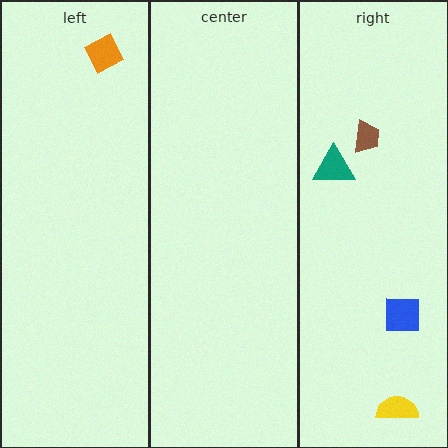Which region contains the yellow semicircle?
The right region.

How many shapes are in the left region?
1.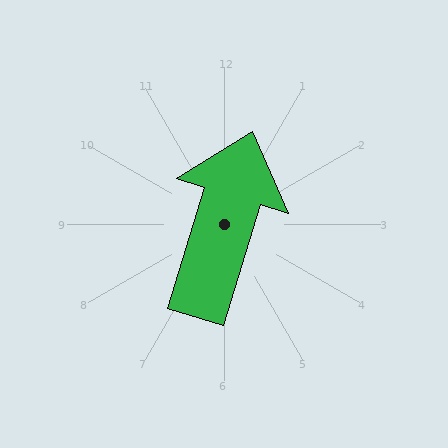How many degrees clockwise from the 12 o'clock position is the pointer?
Approximately 17 degrees.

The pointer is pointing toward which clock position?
Roughly 1 o'clock.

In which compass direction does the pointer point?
North.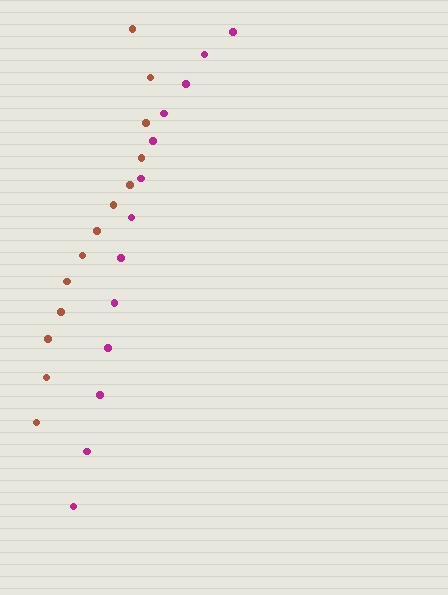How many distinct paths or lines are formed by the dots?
There are 2 distinct paths.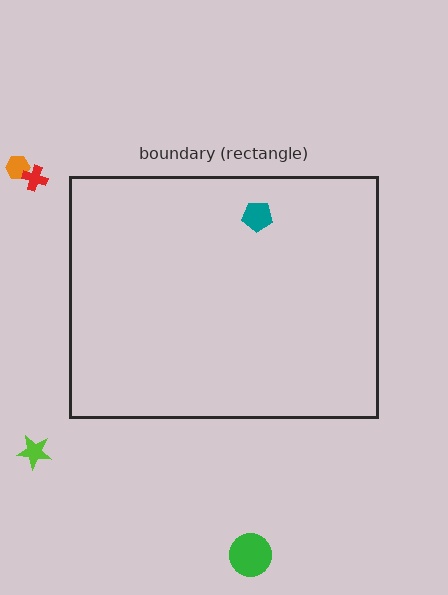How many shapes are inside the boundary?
1 inside, 4 outside.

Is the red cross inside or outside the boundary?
Outside.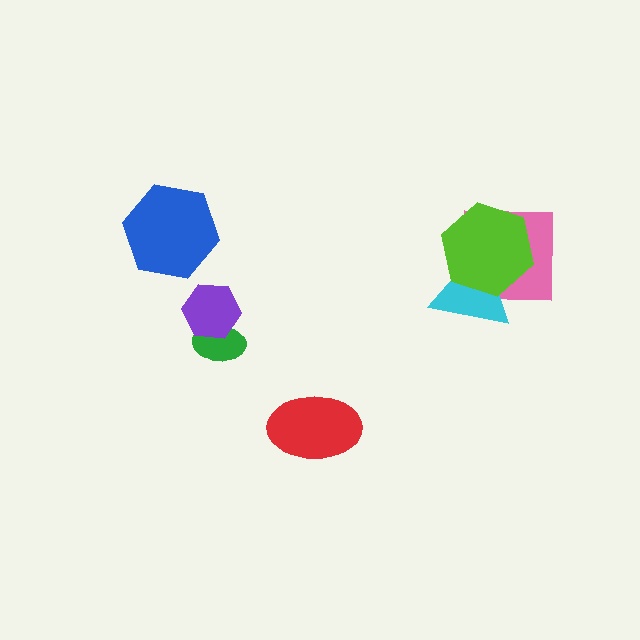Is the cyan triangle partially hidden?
Yes, it is partially covered by another shape.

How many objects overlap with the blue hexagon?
0 objects overlap with the blue hexagon.